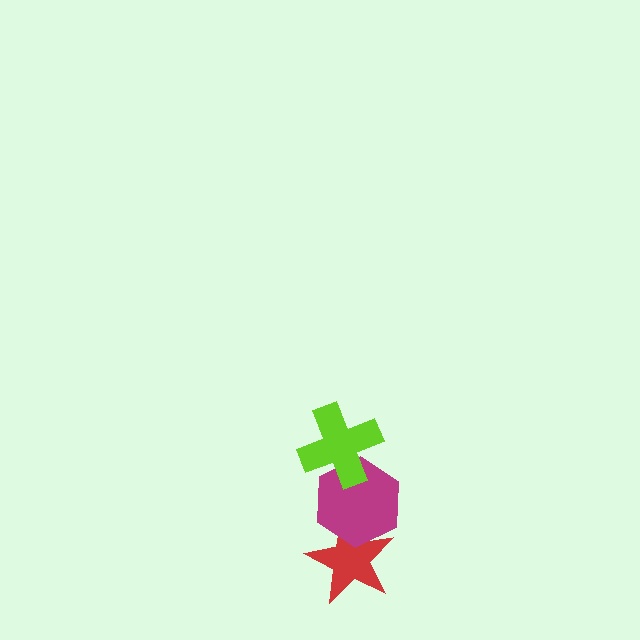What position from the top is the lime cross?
The lime cross is 1st from the top.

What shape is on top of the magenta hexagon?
The lime cross is on top of the magenta hexagon.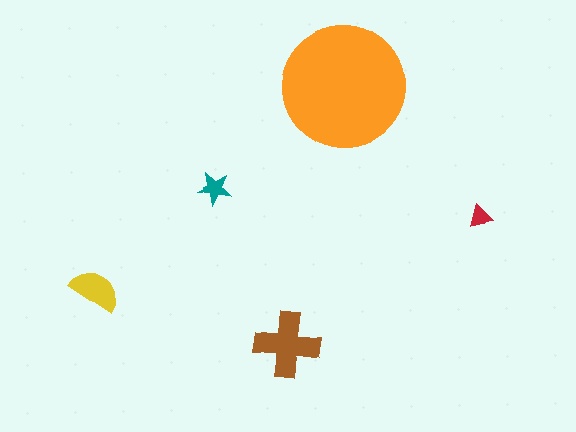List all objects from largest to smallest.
The orange circle, the brown cross, the yellow semicircle, the teal star, the red triangle.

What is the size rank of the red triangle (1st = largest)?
5th.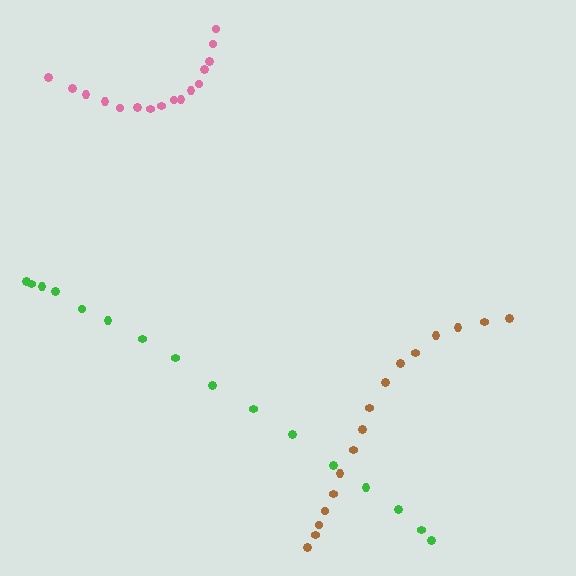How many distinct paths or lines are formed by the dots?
There are 3 distinct paths.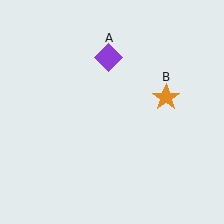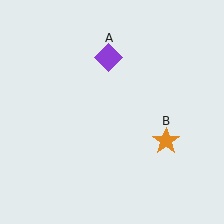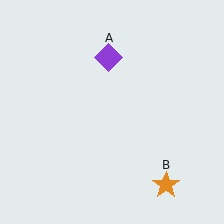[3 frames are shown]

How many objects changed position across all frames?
1 object changed position: orange star (object B).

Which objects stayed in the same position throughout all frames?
Purple diamond (object A) remained stationary.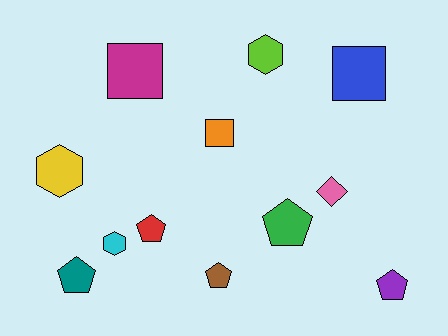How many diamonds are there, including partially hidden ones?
There is 1 diamond.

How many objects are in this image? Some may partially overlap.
There are 12 objects.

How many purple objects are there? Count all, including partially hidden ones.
There is 1 purple object.